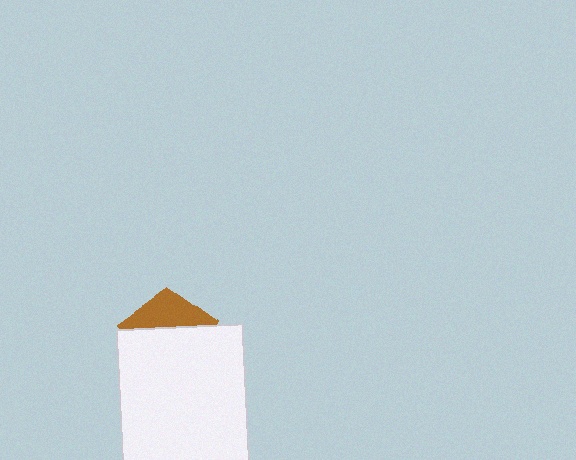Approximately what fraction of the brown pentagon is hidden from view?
Roughly 67% of the brown pentagon is hidden behind the white rectangle.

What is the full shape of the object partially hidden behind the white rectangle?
The partially hidden object is a brown pentagon.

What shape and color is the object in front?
The object in front is a white rectangle.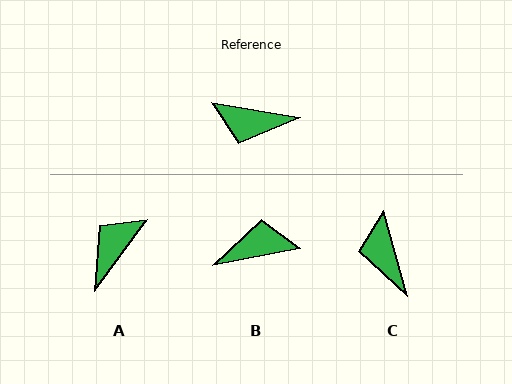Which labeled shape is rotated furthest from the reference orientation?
B, about 159 degrees away.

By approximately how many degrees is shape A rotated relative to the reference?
Approximately 117 degrees clockwise.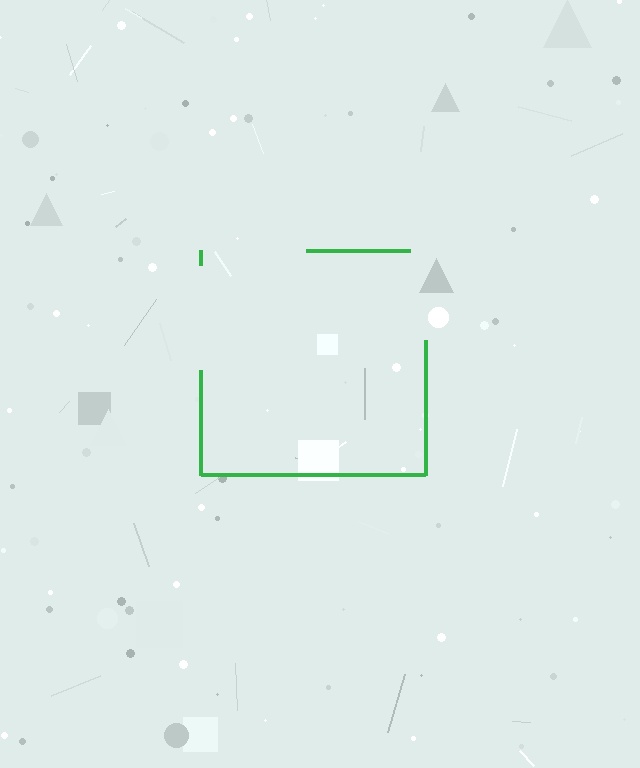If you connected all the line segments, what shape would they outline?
They would outline a square.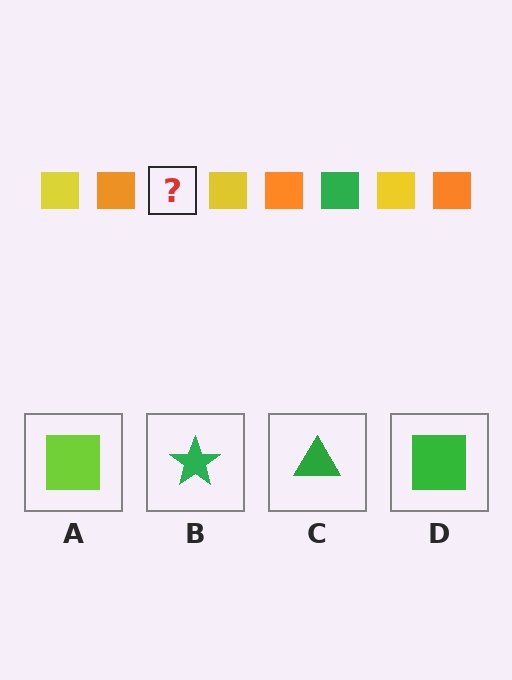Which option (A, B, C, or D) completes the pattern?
D.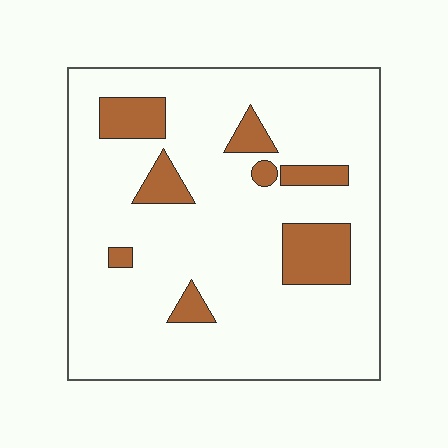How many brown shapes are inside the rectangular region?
8.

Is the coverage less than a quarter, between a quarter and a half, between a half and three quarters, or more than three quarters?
Less than a quarter.